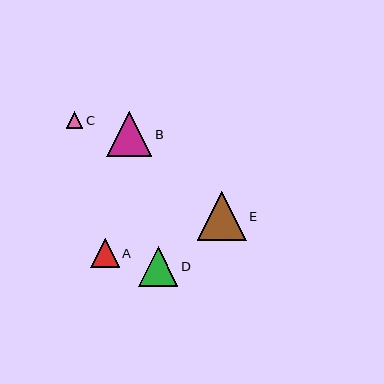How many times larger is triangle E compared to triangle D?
Triangle E is approximately 1.2 times the size of triangle D.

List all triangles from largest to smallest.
From largest to smallest: E, B, D, A, C.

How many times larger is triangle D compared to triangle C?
Triangle D is approximately 2.4 times the size of triangle C.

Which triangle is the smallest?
Triangle C is the smallest with a size of approximately 17 pixels.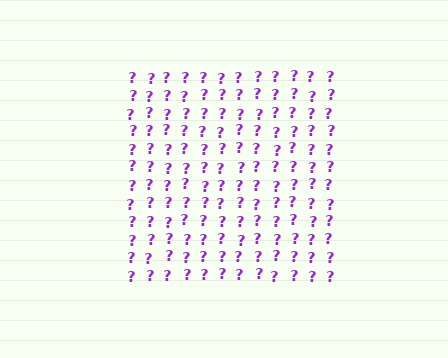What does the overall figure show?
The overall figure shows a square.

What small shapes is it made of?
It is made of small question marks.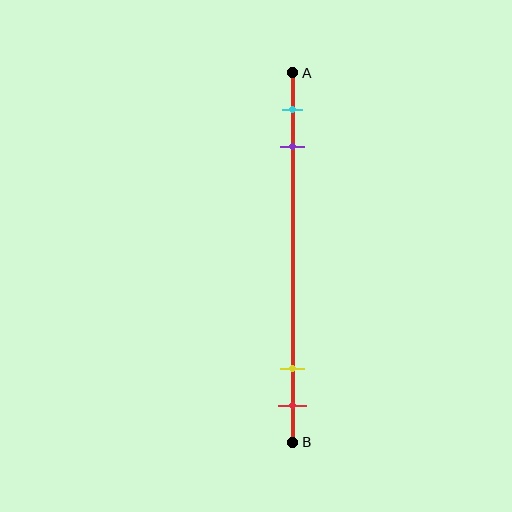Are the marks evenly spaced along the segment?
No, the marks are not evenly spaced.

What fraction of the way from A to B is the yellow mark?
The yellow mark is approximately 80% (0.8) of the way from A to B.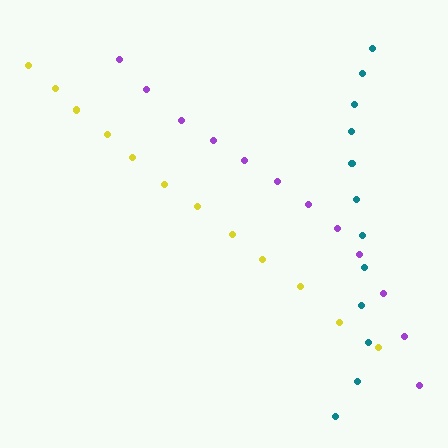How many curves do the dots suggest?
There are 3 distinct paths.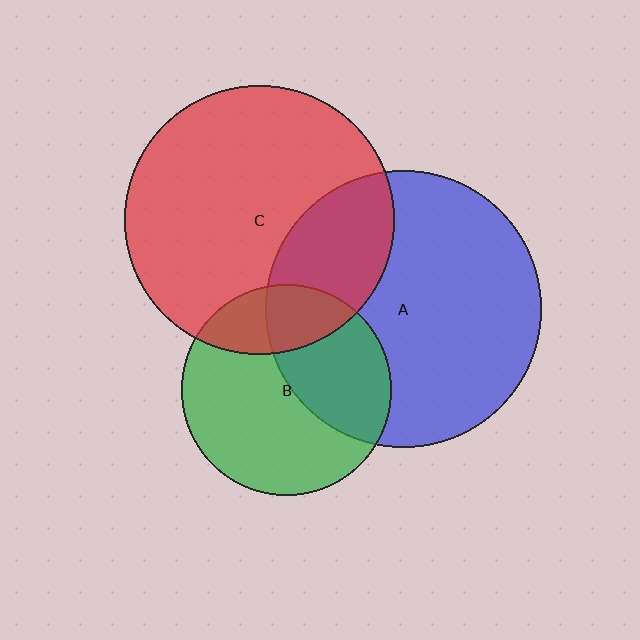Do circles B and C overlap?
Yes.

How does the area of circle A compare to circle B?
Approximately 1.7 times.